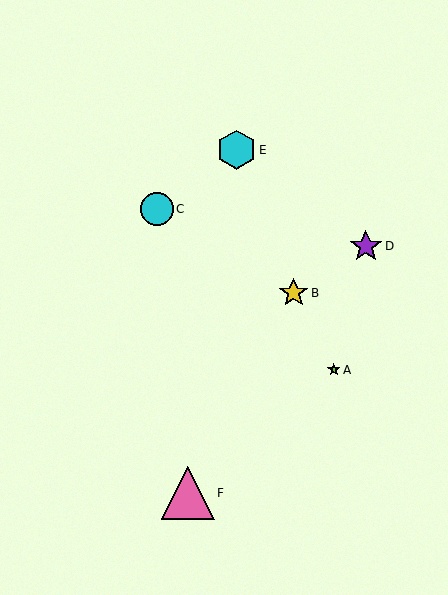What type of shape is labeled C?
Shape C is a cyan circle.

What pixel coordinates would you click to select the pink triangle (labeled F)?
Click at (188, 493) to select the pink triangle F.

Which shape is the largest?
The pink triangle (labeled F) is the largest.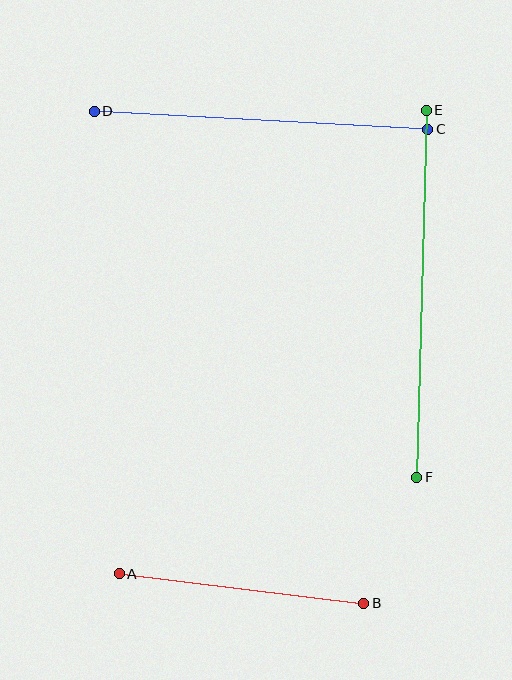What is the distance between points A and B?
The distance is approximately 247 pixels.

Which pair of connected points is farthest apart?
Points E and F are farthest apart.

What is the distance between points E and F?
The distance is approximately 367 pixels.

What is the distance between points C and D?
The distance is approximately 334 pixels.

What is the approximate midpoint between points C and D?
The midpoint is at approximately (261, 120) pixels.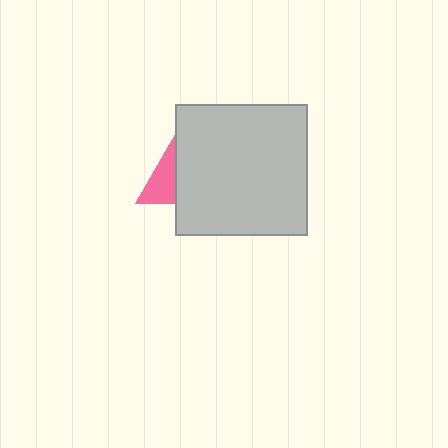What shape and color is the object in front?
The object in front is a light gray square.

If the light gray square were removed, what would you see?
You would see the complete pink triangle.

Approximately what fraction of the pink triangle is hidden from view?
Roughly 61% of the pink triangle is hidden behind the light gray square.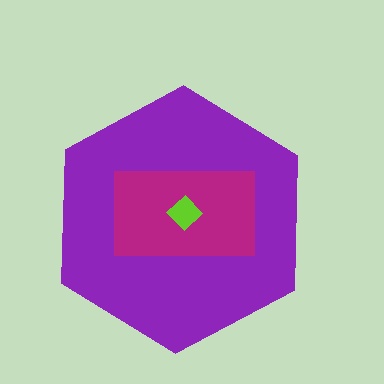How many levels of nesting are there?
3.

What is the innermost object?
The lime diamond.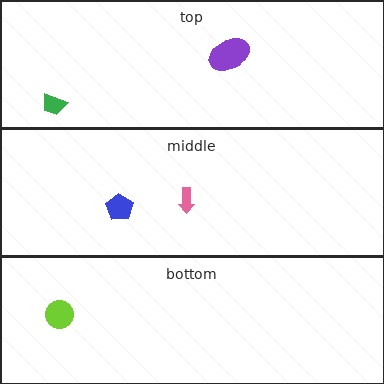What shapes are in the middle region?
The pink arrow, the blue pentagon.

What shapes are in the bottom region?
The lime circle.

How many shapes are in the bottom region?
1.